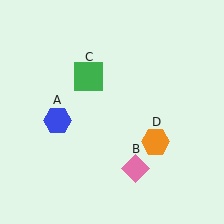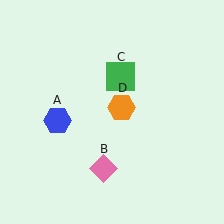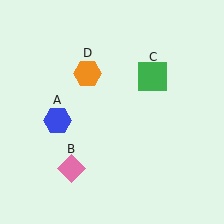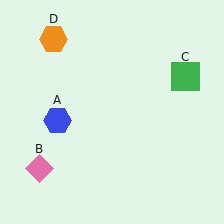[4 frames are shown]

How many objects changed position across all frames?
3 objects changed position: pink diamond (object B), green square (object C), orange hexagon (object D).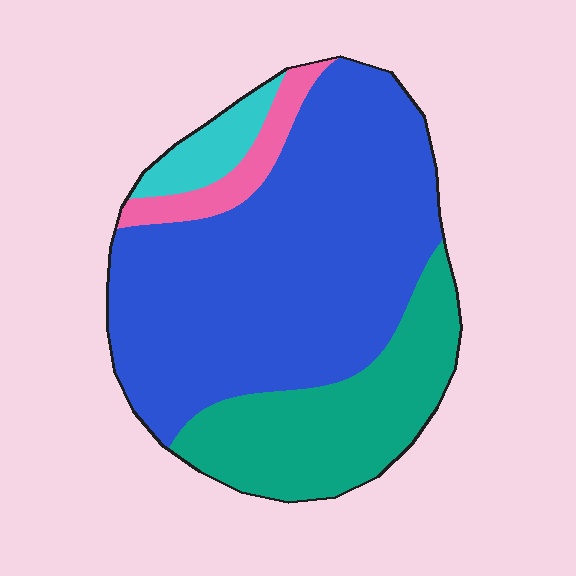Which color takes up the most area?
Blue, at roughly 60%.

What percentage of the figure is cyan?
Cyan covers about 5% of the figure.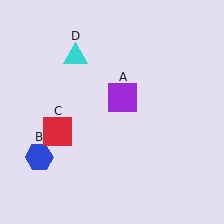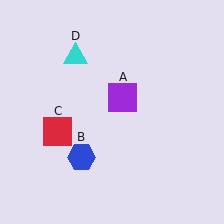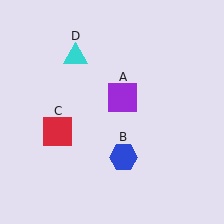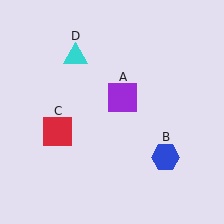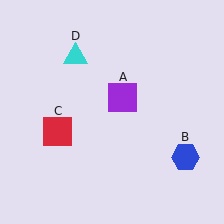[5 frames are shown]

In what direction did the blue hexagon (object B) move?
The blue hexagon (object B) moved right.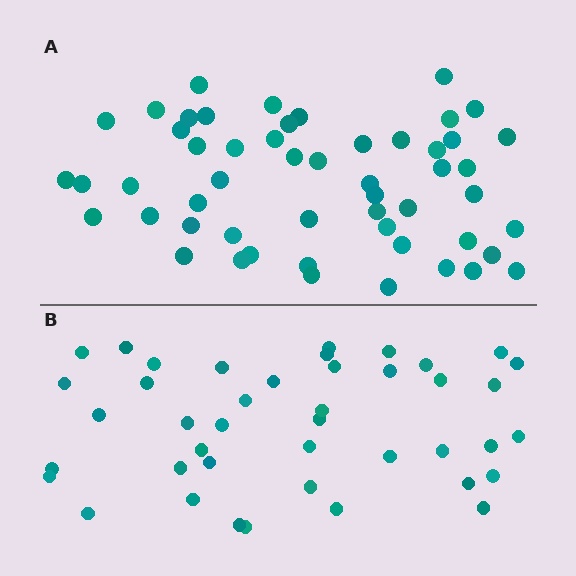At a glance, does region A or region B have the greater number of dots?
Region A (the top region) has more dots.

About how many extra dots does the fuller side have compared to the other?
Region A has roughly 12 or so more dots than region B.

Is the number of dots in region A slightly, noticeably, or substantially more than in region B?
Region A has noticeably more, but not dramatically so. The ratio is roughly 1.3 to 1.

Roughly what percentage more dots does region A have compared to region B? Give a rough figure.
About 25% more.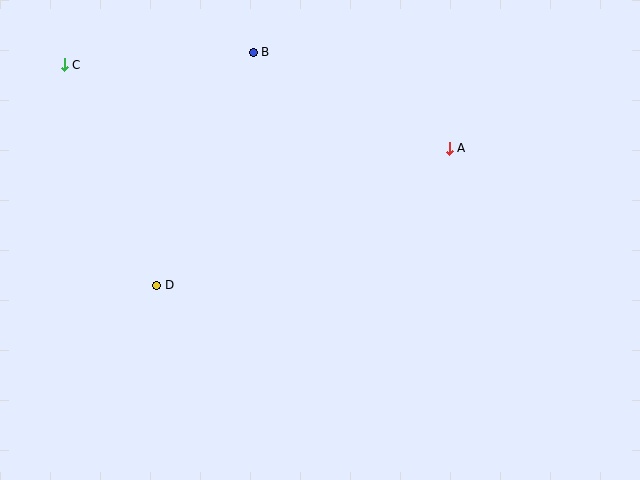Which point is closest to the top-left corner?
Point C is closest to the top-left corner.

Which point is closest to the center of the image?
Point A at (449, 148) is closest to the center.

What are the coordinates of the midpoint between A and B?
The midpoint between A and B is at (351, 100).